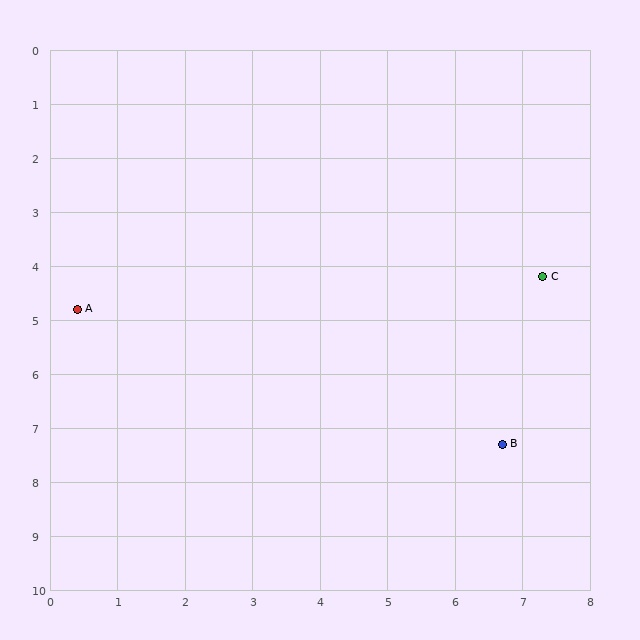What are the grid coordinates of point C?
Point C is at approximately (7.3, 4.2).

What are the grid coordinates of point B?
Point B is at approximately (6.7, 7.3).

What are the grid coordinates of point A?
Point A is at approximately (0.4, 4.8).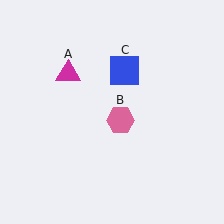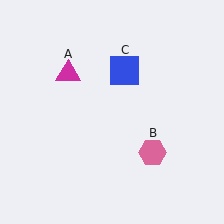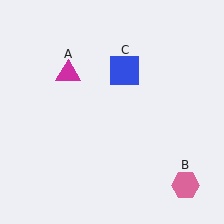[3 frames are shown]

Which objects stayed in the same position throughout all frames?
Magenta triangle (object A) and blue square (object C) remained stationary.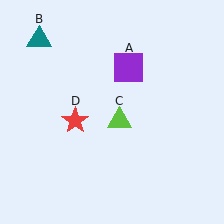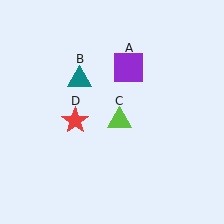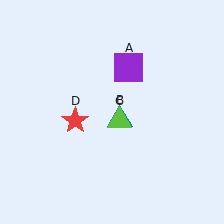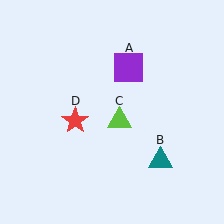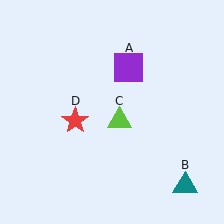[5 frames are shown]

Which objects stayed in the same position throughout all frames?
Purple square (object A) and lime triangle (object C) and red star (object D) remained stationary.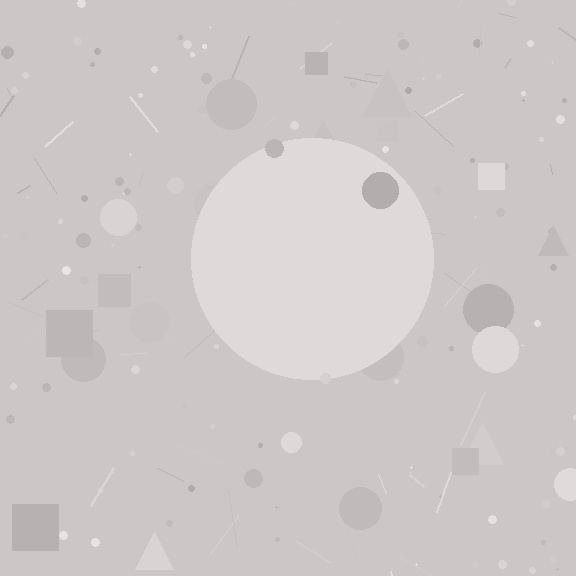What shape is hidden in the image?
A circle is hidden in the image.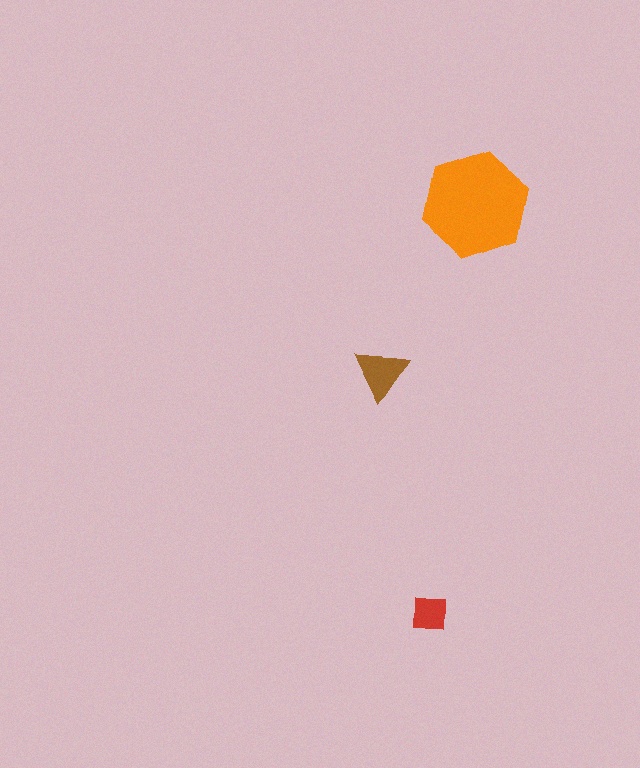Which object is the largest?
The orange hexagon.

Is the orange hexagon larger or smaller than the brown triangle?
Larger.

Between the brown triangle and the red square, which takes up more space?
The brown triangle.